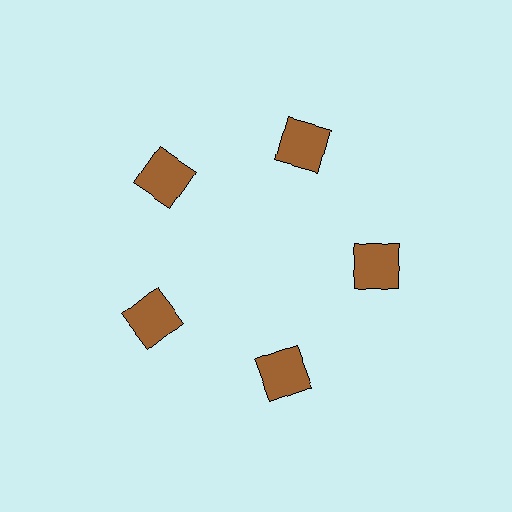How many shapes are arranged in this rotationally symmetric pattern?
There are 5 shapes, arranged in 5 groups of 1.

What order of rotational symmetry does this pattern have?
This pattern has 5-fold rotational symmetry.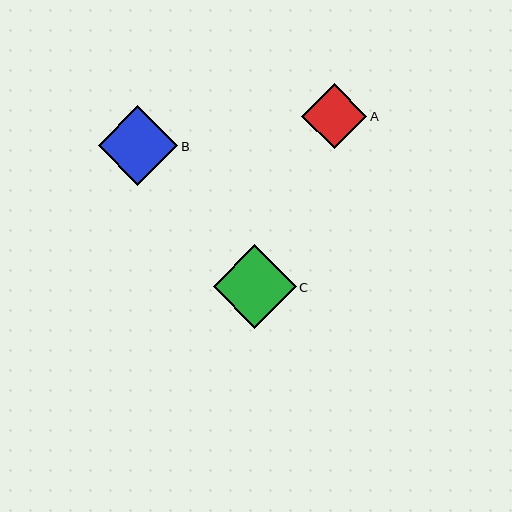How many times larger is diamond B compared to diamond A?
Diamond B is approximately 1.2 times the size of diamond A.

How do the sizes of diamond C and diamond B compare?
Diamond C and diamond B are approximately the same size.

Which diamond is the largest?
Diamond C is the largest with a size of approximately 83 pixels.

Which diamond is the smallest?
Diamond A is the smallest with a size of approximately 65 pixels.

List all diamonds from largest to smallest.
From largest to smallest: C, B, A.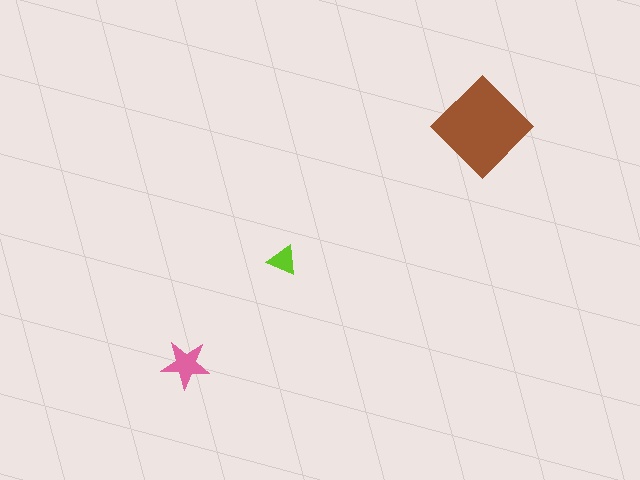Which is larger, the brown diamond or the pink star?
The brown diamond.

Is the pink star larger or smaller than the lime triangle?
Larger.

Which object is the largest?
The brown diamond.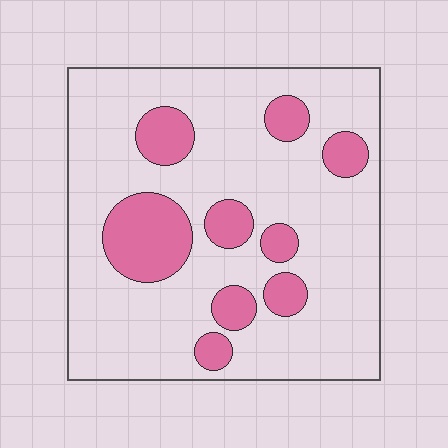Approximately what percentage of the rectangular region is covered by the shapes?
Approximately 20%.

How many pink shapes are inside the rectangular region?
9.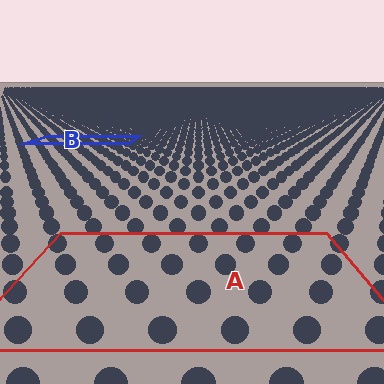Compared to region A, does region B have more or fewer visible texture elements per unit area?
Region B has more texture elements per unit area — they are packed more densely because it is farther away.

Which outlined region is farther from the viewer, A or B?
Region B is farther from the viewer — the texture elements inside it appear smaller and more densely packed.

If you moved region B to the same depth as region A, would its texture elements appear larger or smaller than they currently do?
They would appear larger. At a closer depth, the same texture elements are projected at a bigger on-screen size.